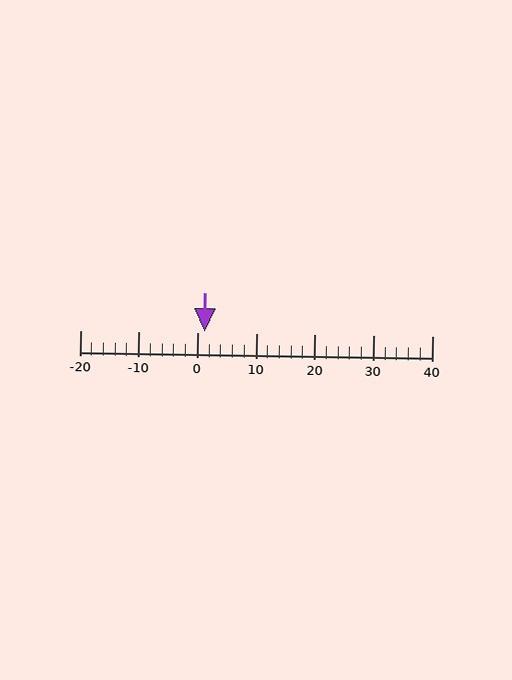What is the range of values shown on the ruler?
The ruler shows values from -20 to 40.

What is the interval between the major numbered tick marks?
The major tick marks are spaced 10 units apart.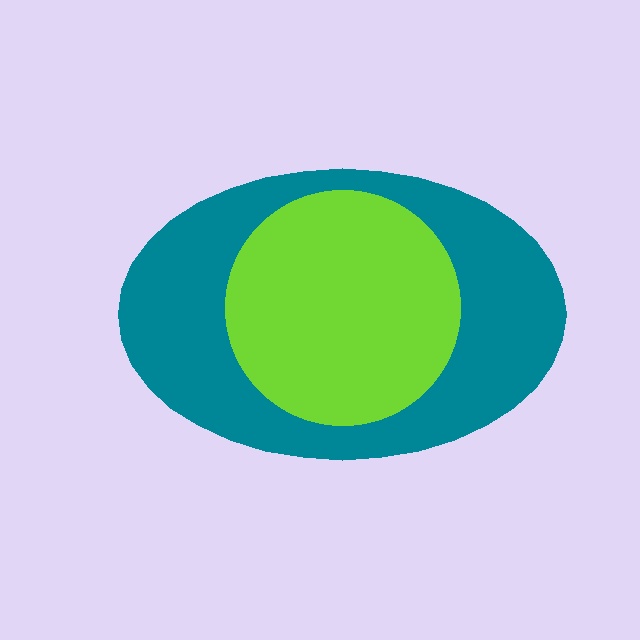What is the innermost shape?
The lime circle.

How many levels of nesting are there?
2.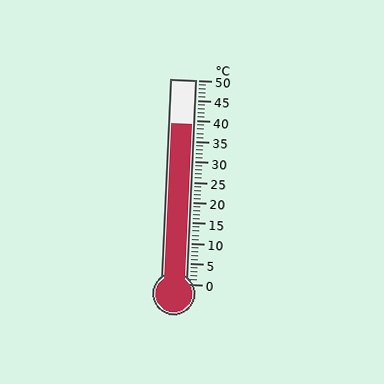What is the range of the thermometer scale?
The thermometer scale ranges from 0°C to 50°C.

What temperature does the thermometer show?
The thermometer shows approximately 39°C.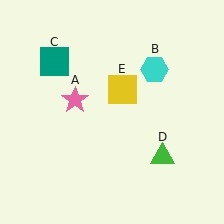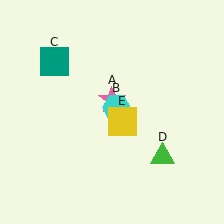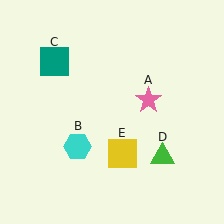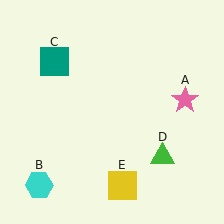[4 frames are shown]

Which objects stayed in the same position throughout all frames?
Teal square (object C) and green triangle (object D) remained stationary.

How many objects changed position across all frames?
3 objects changed position: pink star (object A), cyan hexagon (object B), yellow square (object E).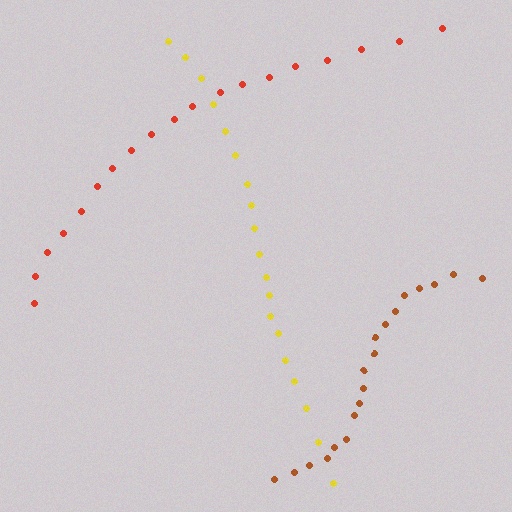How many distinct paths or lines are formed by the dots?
There are 3 distinct paths.